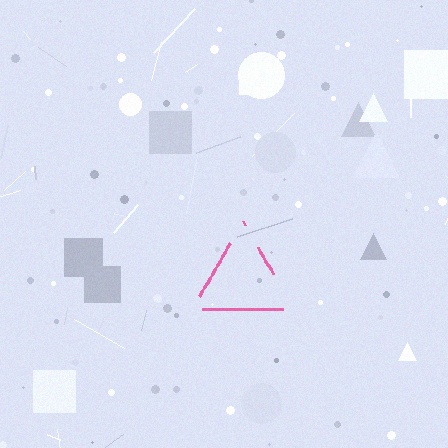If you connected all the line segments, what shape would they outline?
They would outline a triangle.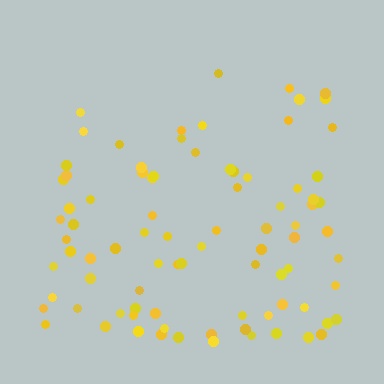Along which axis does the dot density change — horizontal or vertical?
Vertical.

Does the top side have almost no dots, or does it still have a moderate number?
Still a moderate number, just noticeably fewer than the bottom.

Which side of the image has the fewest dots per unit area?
The top.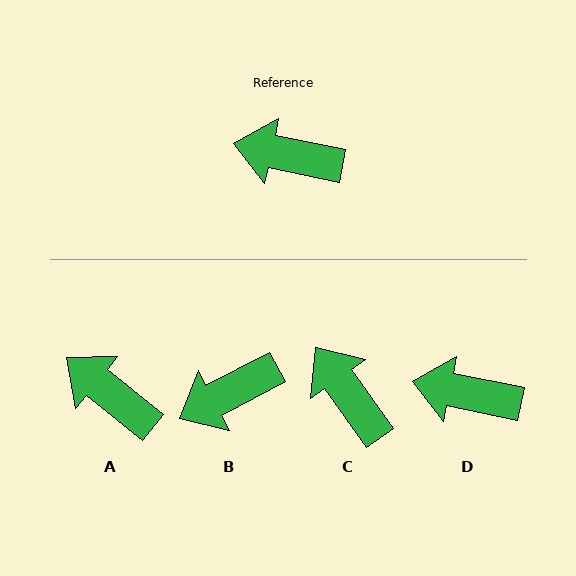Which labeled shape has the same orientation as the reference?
D.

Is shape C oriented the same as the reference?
No, it is off by about 43 degrees.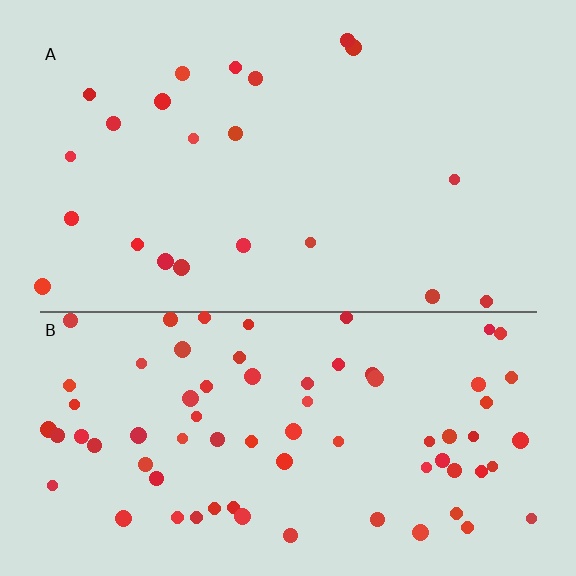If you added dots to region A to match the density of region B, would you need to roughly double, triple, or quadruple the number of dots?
Approximately triple.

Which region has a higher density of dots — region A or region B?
B (the bottom).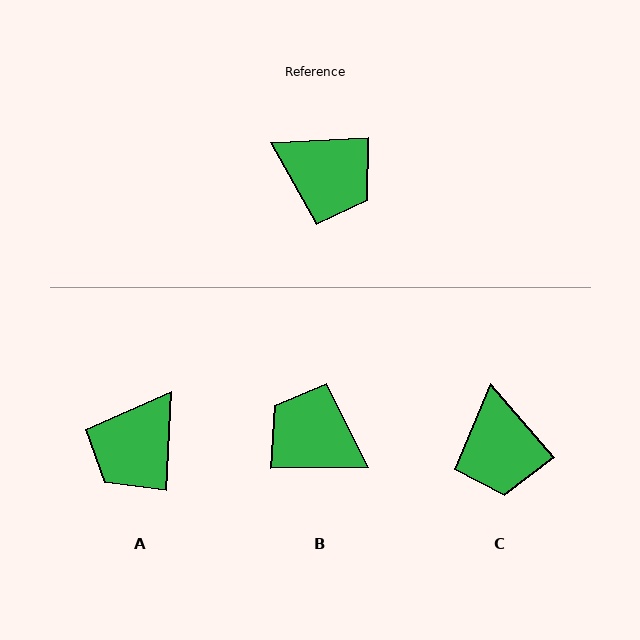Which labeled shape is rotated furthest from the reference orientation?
B, about 177 degrees away.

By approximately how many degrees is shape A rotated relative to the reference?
Approximately 96 degrees clockwise.